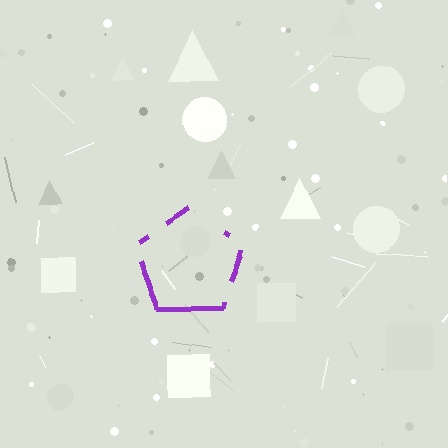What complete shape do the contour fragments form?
The contour fragments form a pentagon.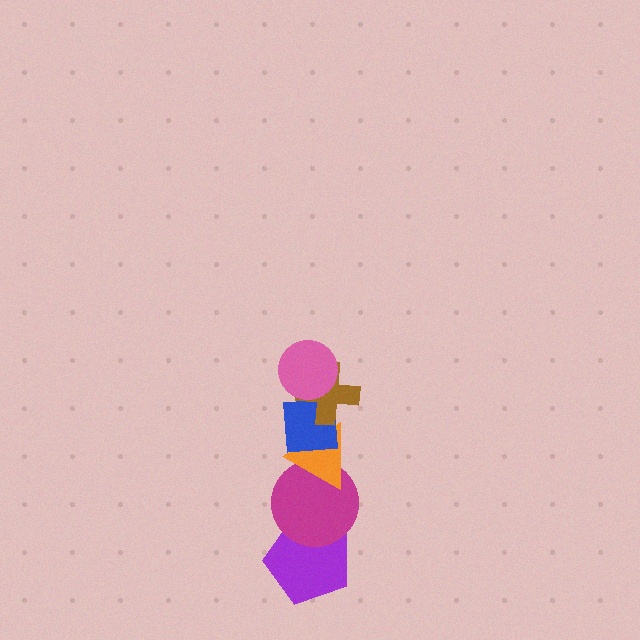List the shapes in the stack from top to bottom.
From top to bottom: the pink circle, the brown cross, the blue square, the orange triangle, the magenta circle, the purple pentagon.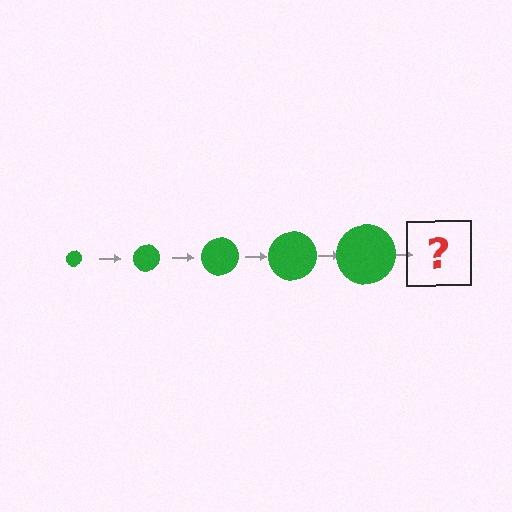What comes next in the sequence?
The next element should be a green circle, larger than the previous one.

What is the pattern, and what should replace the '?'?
The pattern is that the circle gets progressively larger each step. The '?' should be a green circle, larger than the previous one.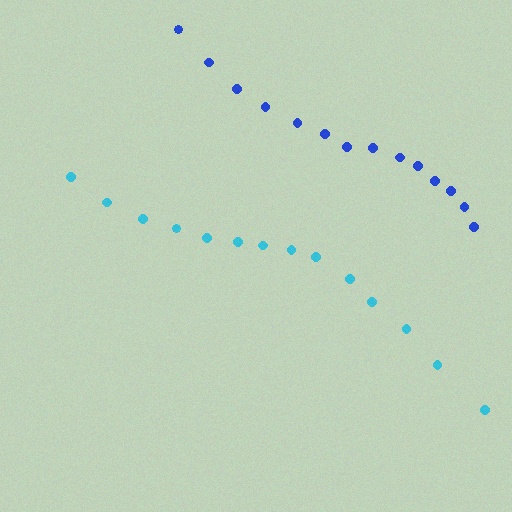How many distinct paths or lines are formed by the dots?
There are 2 distinct paths.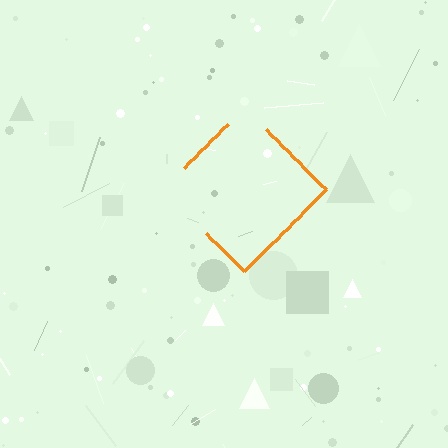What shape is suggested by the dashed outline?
The dashed outline suggests a diamond.